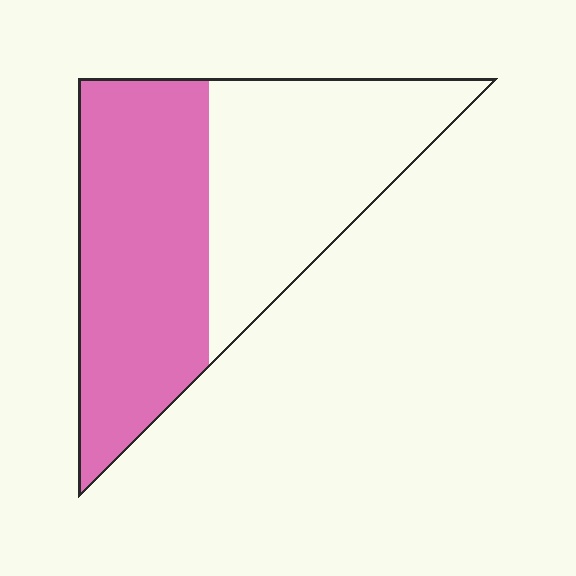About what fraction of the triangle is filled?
About one half (1/2).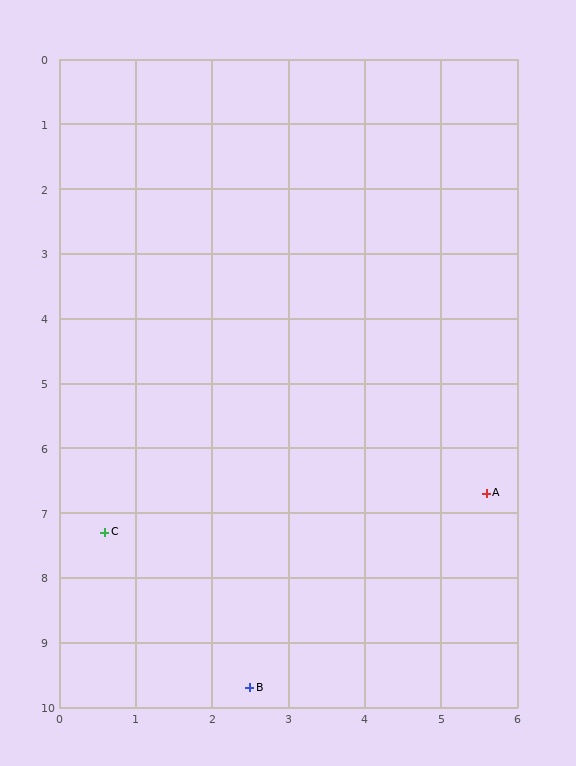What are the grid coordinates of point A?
Point A is at approximately (5.6, 6.7).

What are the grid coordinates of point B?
Point B is at approximately (2.5, 9.7).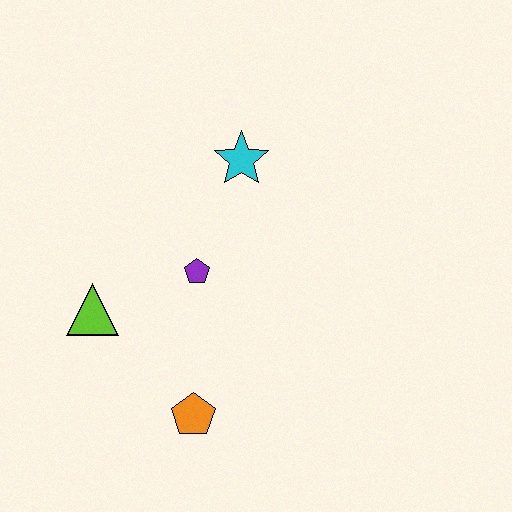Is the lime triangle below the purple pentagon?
Yes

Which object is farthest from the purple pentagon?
The orange pentagon is farthest from the purple pentagon.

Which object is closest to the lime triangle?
The purple pentagon is closest to the lime triangle.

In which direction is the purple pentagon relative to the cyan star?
The purple pentagon is below the cyan star.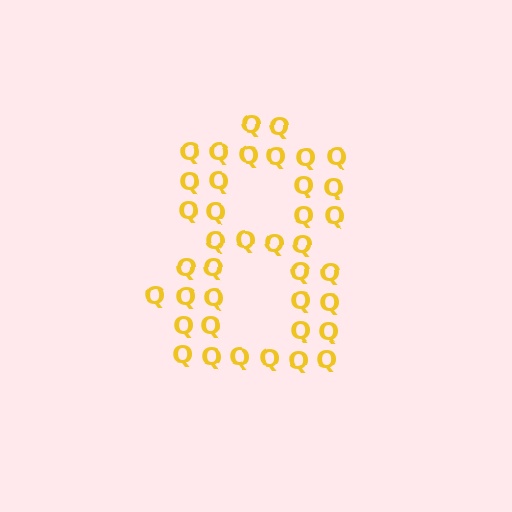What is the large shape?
The large shape is the digit 8.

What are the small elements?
The small elements are letter Q's.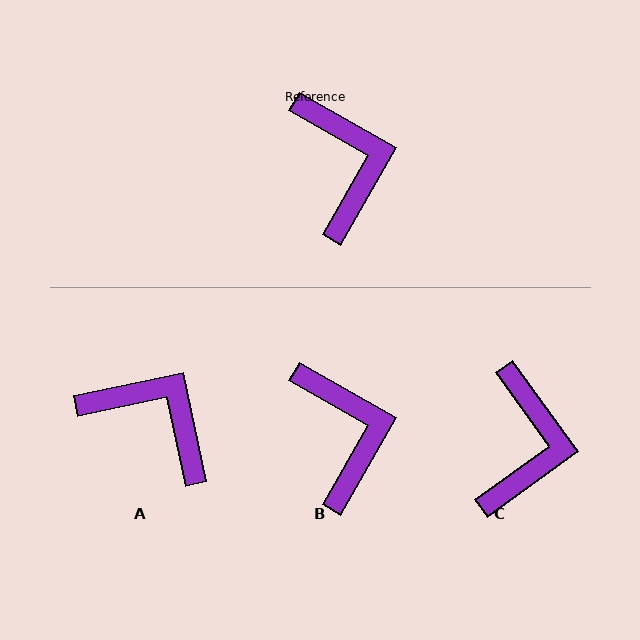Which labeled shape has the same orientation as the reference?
B.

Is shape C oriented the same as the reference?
No, it is off by about 24 degrees.